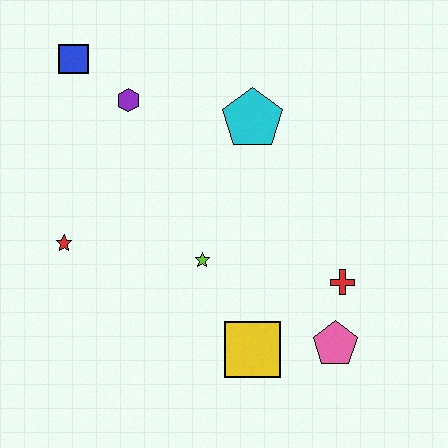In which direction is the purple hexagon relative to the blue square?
The purple hexagon is to the right of the blue square.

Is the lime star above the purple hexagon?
No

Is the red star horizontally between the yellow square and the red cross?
No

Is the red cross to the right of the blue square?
Yes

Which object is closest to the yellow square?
The pink pentagon is closest to the yellow square.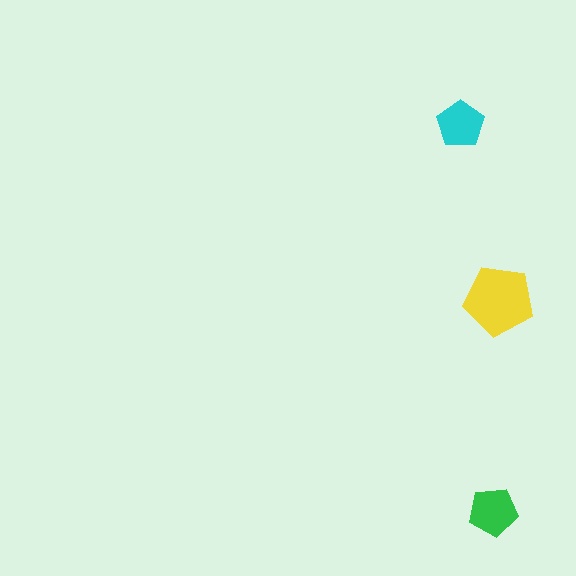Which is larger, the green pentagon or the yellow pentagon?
The yellow one.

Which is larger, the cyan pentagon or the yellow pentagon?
The yellow one.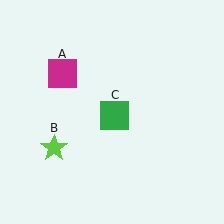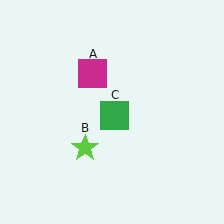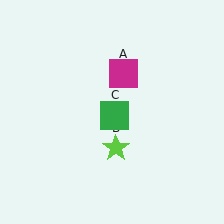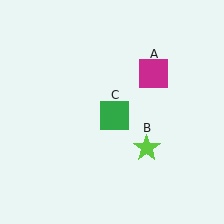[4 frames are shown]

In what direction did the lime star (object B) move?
The lime star (object B) moved right.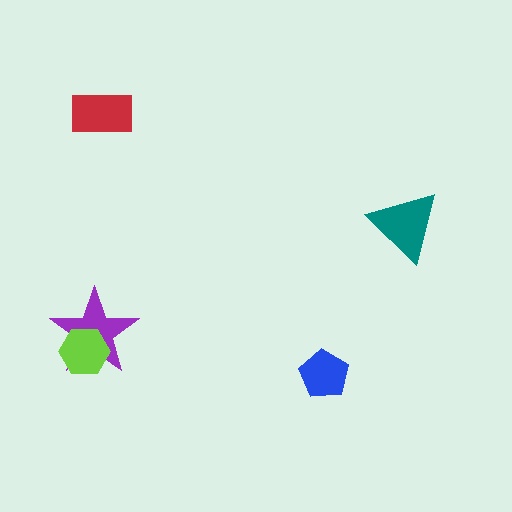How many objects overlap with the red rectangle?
0 objects overlap with the red rectangle.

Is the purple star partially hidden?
Yes, it is partially covered by another shape.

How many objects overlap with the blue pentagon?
0 objects overlap with the blue pentagon.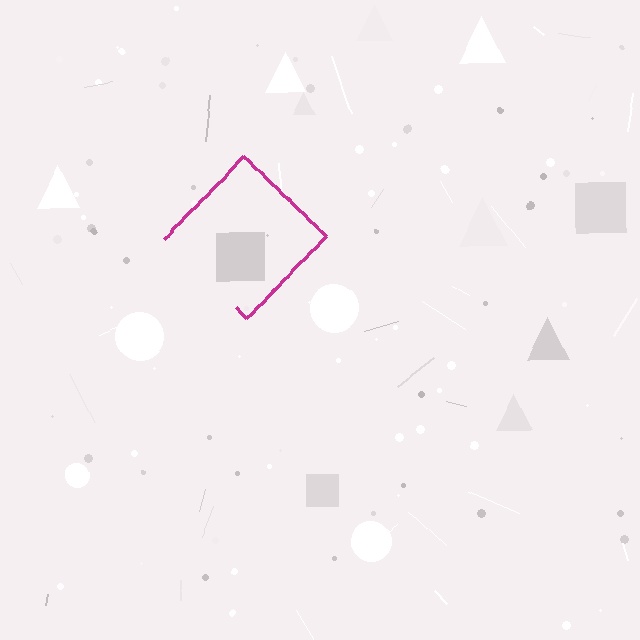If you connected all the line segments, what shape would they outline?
They would outline a diamond.